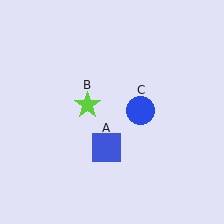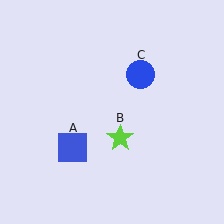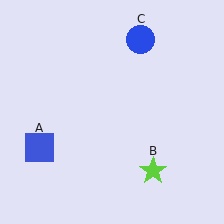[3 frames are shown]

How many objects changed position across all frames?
3 objects changed position: blue square (object A), lime star (object B), blue circle (object C).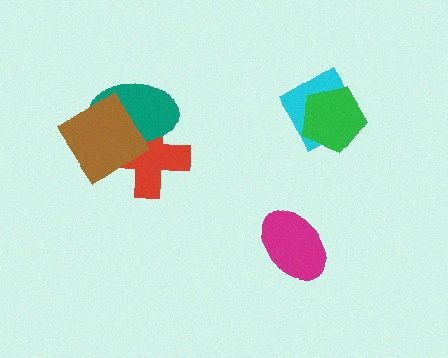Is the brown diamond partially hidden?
No, no other shape covers it.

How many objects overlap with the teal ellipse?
2 objects overlap with the teal ellipse.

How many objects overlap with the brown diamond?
2 objects overlap with the brown diamond.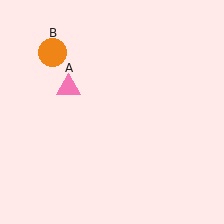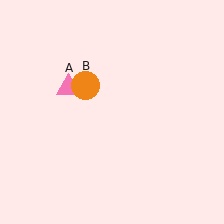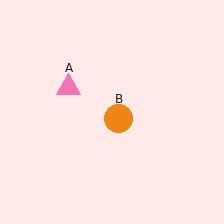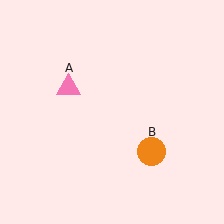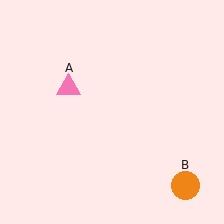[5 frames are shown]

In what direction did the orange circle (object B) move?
The orange circle (object B) moved down and to the right.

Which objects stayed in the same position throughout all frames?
Pink triangle (object A) remained stationary.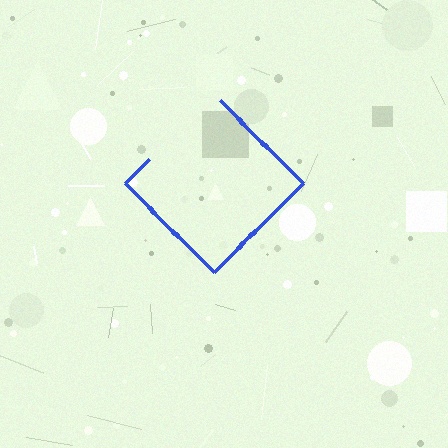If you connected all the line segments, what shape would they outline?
They would outline a diamond.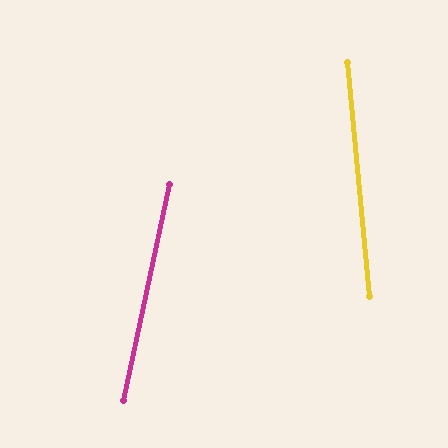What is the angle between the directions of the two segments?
Approximately 17 degrees.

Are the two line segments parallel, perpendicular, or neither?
Neither parallel nor perpendicular — they differ by about 17°.